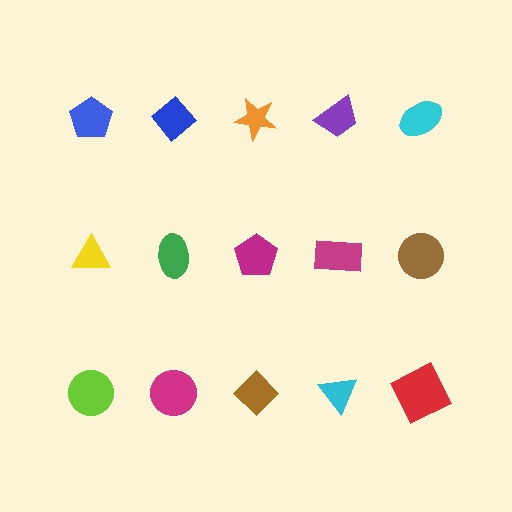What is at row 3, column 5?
A red square.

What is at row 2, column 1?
A yellow triangle.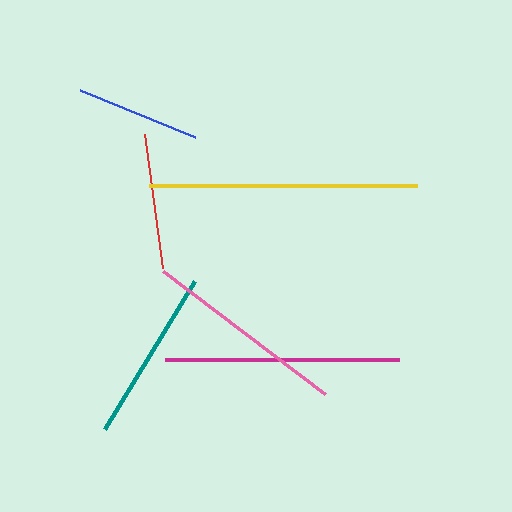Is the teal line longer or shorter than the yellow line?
The yellow line is longer than the teal line.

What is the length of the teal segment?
The teal segment is approximately 173 pixels long.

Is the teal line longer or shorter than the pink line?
The pink line is longer than the teal line.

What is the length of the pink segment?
The pink segment is approximately 204 pixels long.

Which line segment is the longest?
The yellow line is the longest at approximately 267 pixels.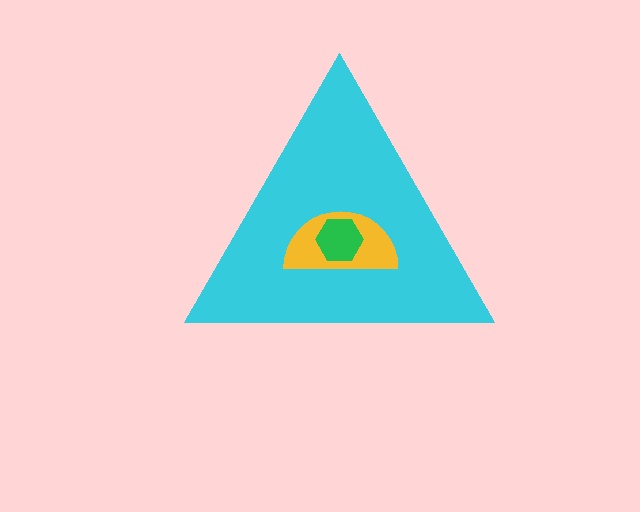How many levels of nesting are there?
3.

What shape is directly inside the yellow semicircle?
The green hexagon.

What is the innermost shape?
The green hexagon.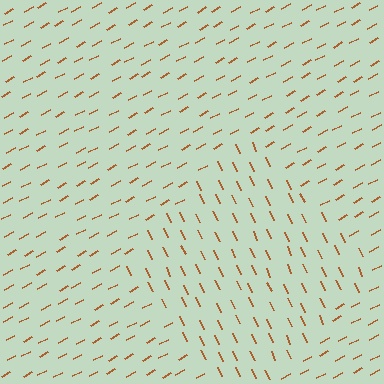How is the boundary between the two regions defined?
The boundary is defined purely by a change in line orientation (approximately 86 degrees difference). All lines are the same color and thickness.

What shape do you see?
I see a diamond.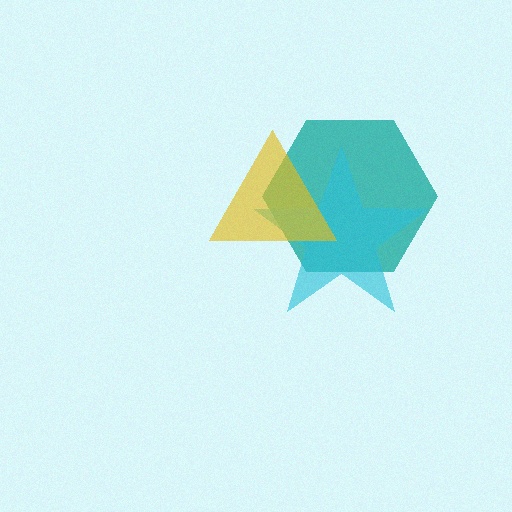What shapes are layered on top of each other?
The layered shapes are: a teal hexagon, a cyan star, a yellow triangle.